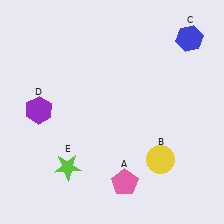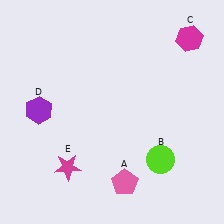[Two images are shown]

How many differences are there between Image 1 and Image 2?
There are 3 differences between the two images.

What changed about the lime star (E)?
In Image 1, E is lime. In Image 2, it changed to magenta.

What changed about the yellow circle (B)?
In Image 1, B is yellow. In Image 2, it changed to lime.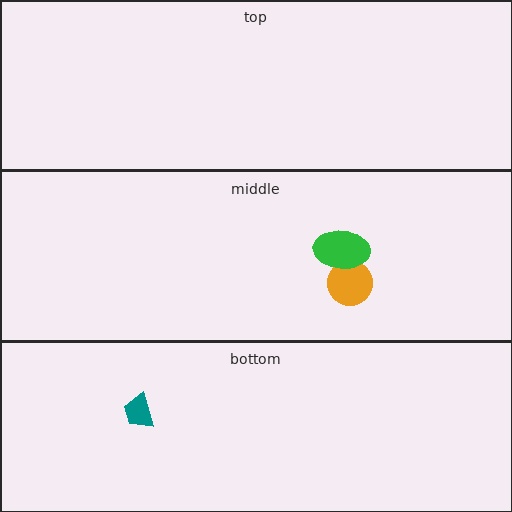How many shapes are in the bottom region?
1.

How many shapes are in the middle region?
2.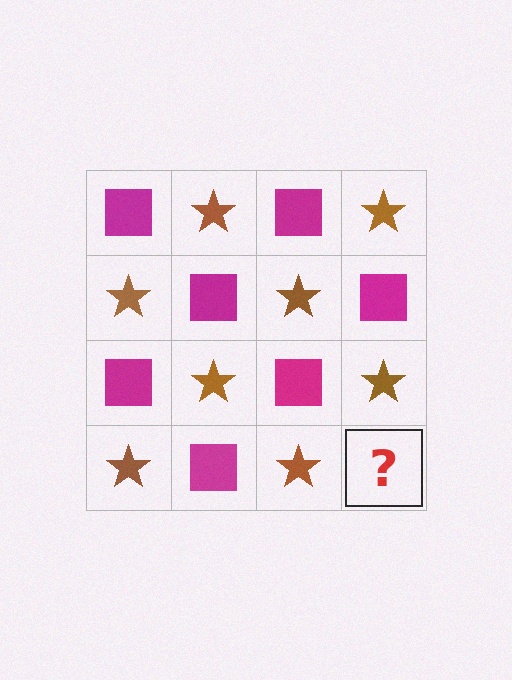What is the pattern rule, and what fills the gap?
The rule is that it alternates magenta square and brown star in a checkerboard pattern. The gap should be filled with a magenta square.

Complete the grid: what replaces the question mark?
The question mark should be replaced with a magenta square.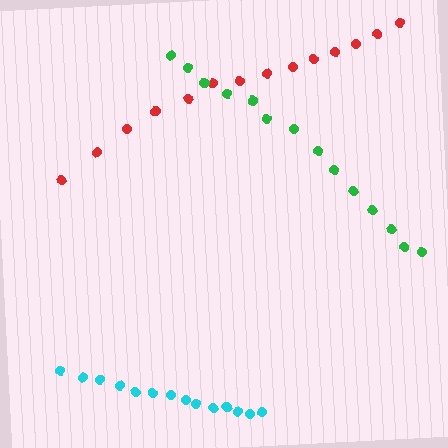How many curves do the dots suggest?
There are 3 distinct paths.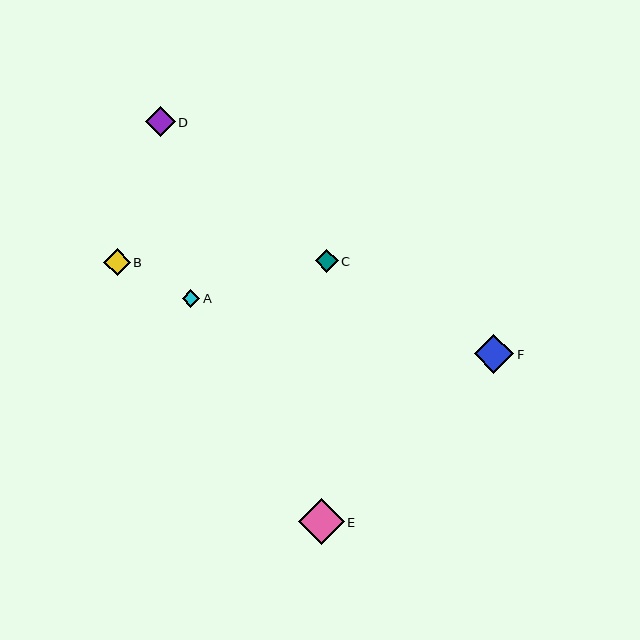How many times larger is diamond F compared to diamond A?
Diamond F is approximately 2.3 times the size of diamond A.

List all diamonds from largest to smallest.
From largest to smallest: E, F, D, B, C, A.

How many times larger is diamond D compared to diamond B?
Diamond D is approximately 1.1 times the size of diamond B.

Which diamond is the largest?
Diamond E is the largest with a size of approximately 46 pixels.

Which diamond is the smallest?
Diamond A is the smallest with a size of approximately 17 pixels.